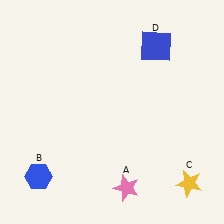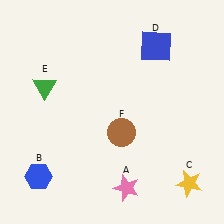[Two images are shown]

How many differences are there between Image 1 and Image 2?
There are 2 differences between the two images.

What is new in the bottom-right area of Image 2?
A brown circle (F) was added in the bottom-right area of Image 2.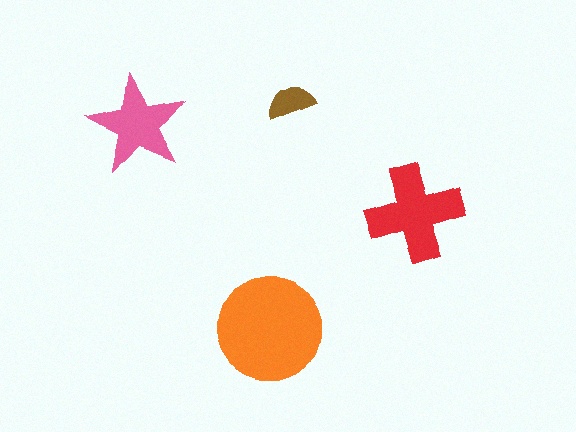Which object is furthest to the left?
The pink star is leftmost.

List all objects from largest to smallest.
The orange circle, the red cross, the pink star, the brown semicircle.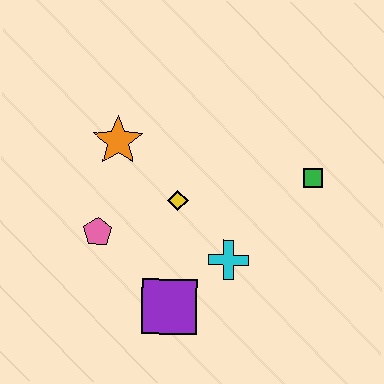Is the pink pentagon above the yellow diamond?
No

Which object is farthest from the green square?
The pink pentagon is farthest from the green square.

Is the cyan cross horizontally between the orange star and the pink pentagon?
No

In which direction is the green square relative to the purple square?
The green square is to the right of the purple square.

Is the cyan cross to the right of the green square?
No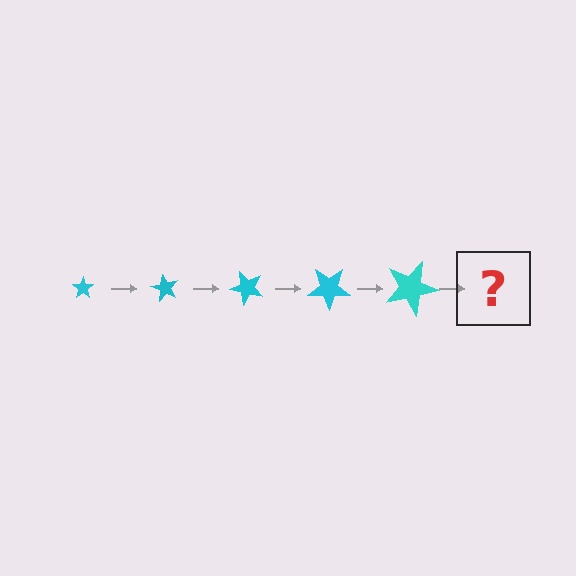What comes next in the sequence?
The next element should be a star, larger than the previous one and rotated 300 degrees from the start.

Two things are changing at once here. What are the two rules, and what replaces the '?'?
The two rules are that the star grows larger each step and it rotates 60 degrees each step. The '?' should be a star, larger than the previous one and rotated 300 degrees from the start.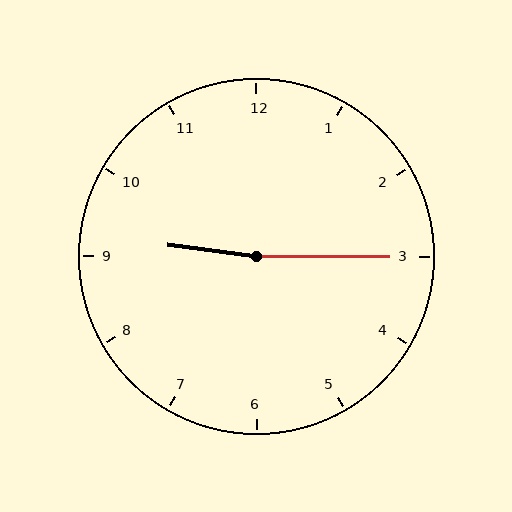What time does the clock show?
9:15.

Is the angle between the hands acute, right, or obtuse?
It is obtuse.